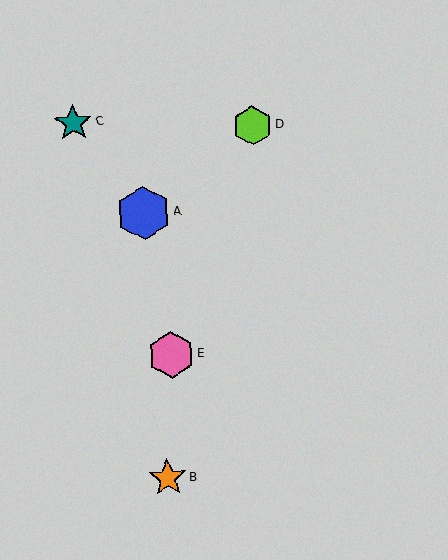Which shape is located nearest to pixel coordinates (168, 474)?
The orange star (labeled B) at (168, 478) is nearest to that location.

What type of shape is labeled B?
Shape B is an orange star.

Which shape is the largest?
The blue hexagon (labeled A) is the largest.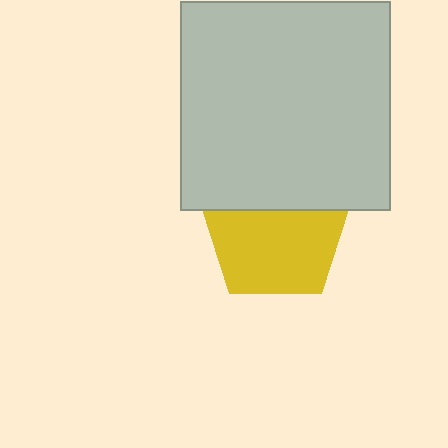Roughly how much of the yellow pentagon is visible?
Most of it is visible (roughly 67%).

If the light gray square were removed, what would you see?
You would see the complete yellow pentagon.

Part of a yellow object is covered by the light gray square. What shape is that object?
It is a pentagon.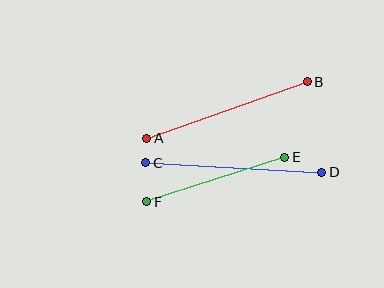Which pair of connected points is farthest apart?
Points C and D are farthest apart.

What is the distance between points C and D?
The distance is approximately 176 pixels.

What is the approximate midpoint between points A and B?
The midpoint is at approximately (227, 110) pixels.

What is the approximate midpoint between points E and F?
The midpoint is at approximately (216, 180) pixels.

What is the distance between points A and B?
The distance is approximately 170 pixels.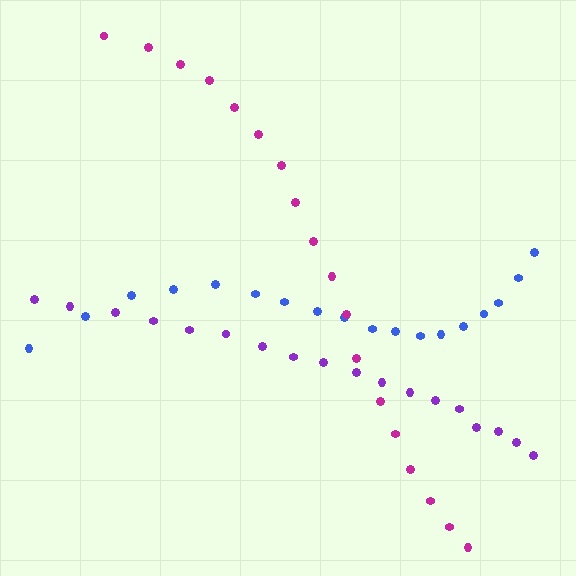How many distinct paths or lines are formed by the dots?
There are 3 distinct paths.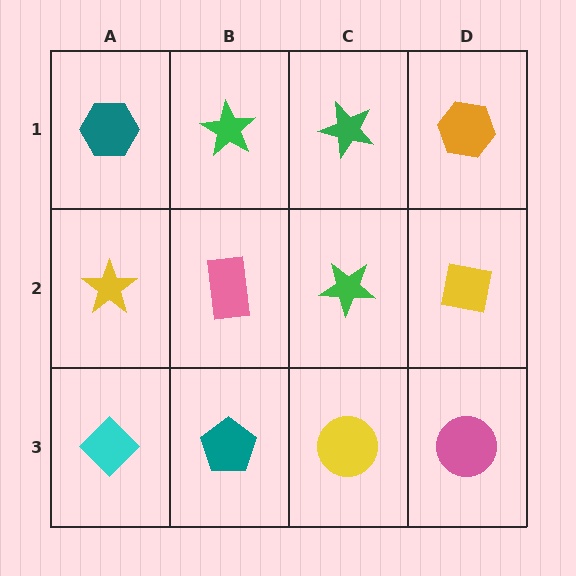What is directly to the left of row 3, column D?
A yellow circle.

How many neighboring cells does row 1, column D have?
2.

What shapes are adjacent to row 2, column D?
An orange hexagon (row 1, column D), a pink circle (row 3, column D), a green star (row 2, column C).